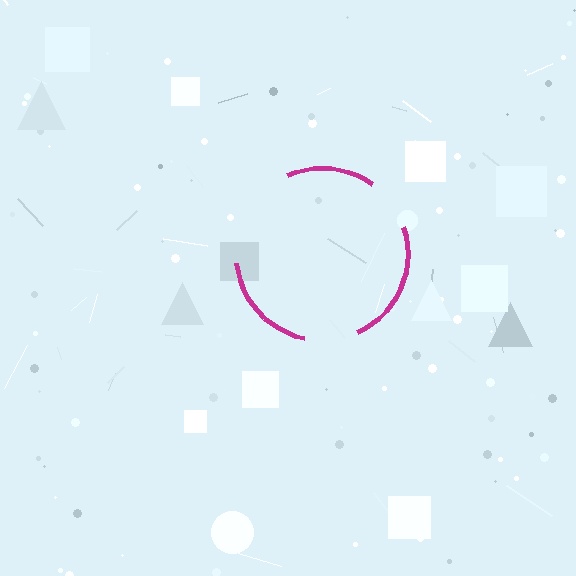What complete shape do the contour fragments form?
The contour fragments form a circle.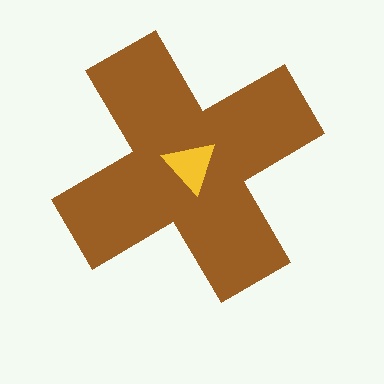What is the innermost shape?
The yellow triangle.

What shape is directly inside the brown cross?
The yellow triangle.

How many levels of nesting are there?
2.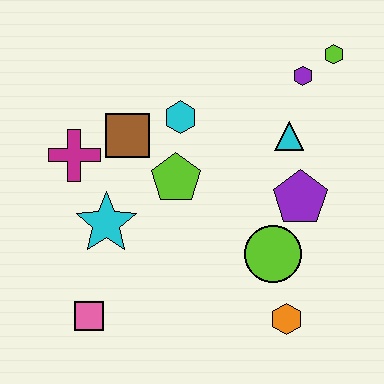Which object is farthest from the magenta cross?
The lime hexagon is farthest from the magenta cross.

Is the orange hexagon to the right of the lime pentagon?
Yes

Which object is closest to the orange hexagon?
The lime circle is closest to the orange hexagon.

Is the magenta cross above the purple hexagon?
No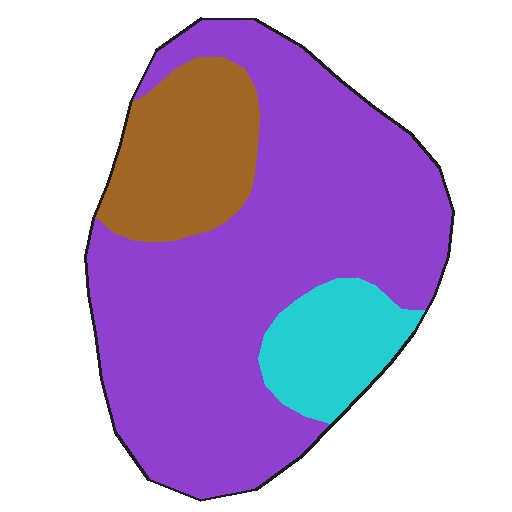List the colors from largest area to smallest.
From largest to smallest: purple, brown, cyan.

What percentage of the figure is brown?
Brown covers about 20% of the figure.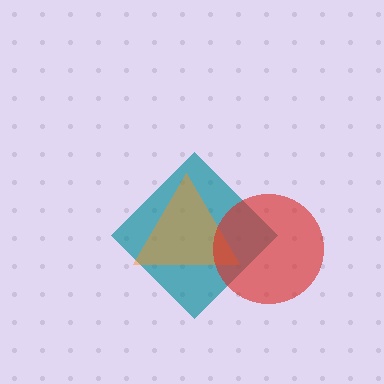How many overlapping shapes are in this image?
There are 3 overlapping shapes in the image.